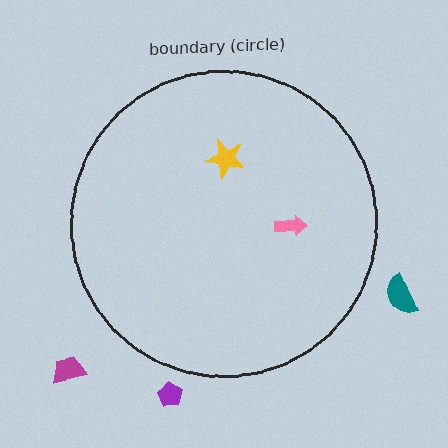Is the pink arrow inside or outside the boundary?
Inside.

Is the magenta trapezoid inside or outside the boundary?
Outside.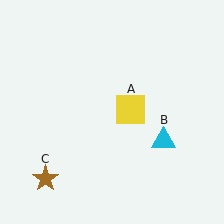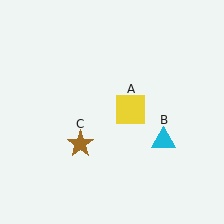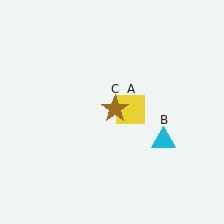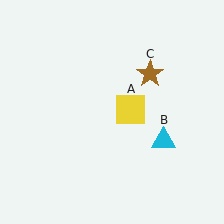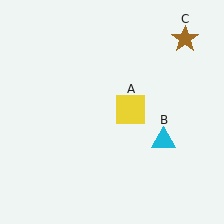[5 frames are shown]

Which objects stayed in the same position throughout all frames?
Yellow square (object A) and cyan triangle (object B) remained stationary.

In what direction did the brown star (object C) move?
The brown star (object C) moved up and to the right.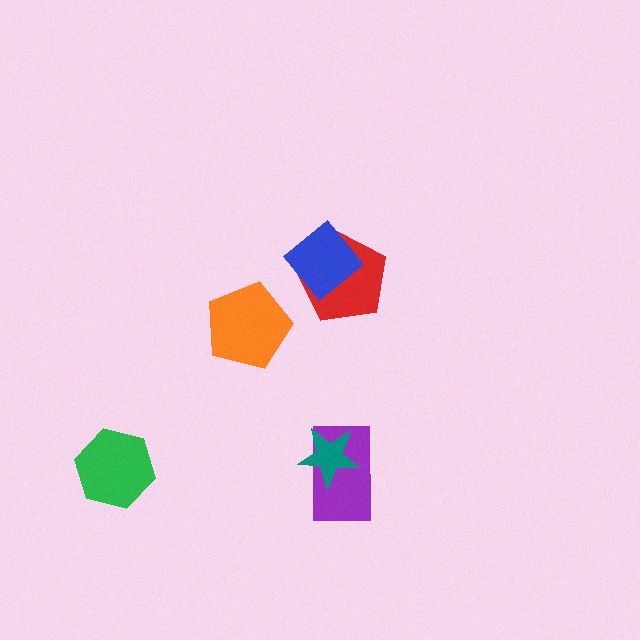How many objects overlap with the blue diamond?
1 object overlaps with the blue diamond.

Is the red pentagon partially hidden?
Yes, it is partially covered by another shape.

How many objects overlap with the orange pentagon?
0 objects overlap with the orange pentagon.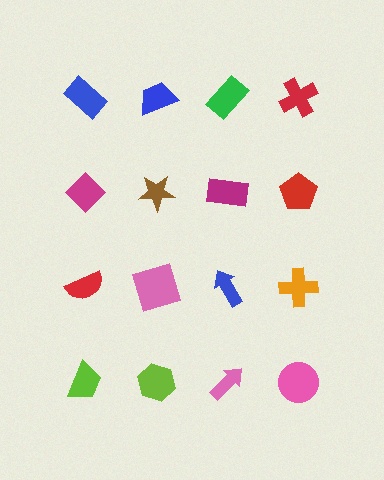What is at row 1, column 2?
A blue trapezoid.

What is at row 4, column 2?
A lime hexagon.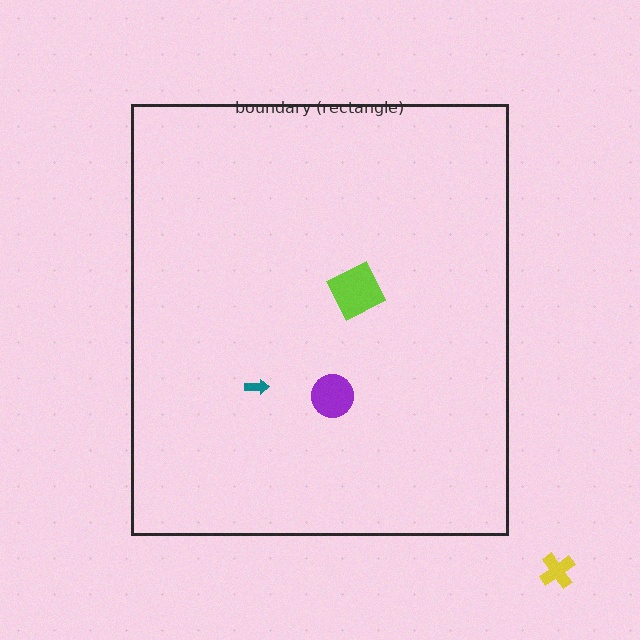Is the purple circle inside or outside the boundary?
Inside.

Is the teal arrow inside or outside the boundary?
Inside.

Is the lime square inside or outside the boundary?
Inside.